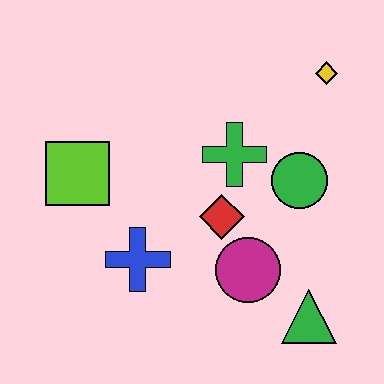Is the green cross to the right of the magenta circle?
No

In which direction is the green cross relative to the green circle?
The green cross is to the left of the green circle.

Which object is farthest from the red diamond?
The yellow diamond is farthest from the red diamond.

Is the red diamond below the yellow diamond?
Yes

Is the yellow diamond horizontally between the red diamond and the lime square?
No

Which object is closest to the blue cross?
The red diamond is closest to the blue cross.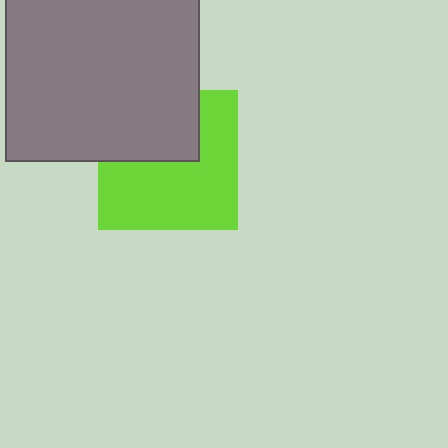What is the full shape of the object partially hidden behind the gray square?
The partially hidden object is a lime square.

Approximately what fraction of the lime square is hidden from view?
Roughly 37% of the lime square is hidden behind the gray square.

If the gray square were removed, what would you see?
You would see the complete lime square.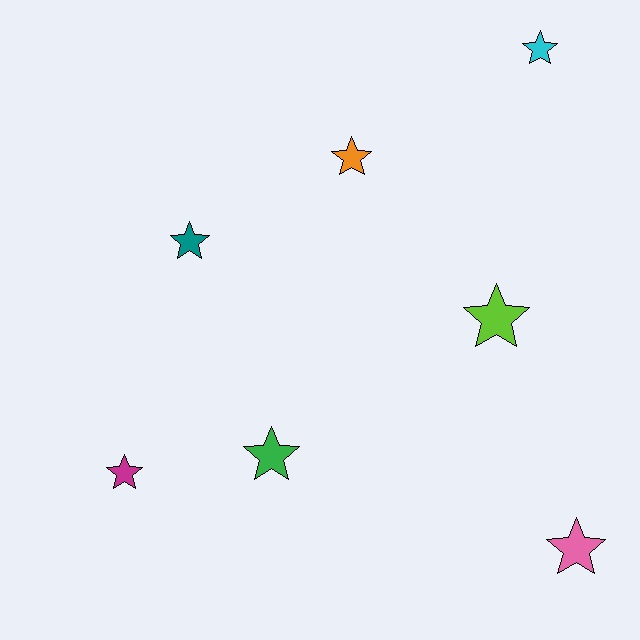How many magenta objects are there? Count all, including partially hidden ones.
There is 1 magenta object.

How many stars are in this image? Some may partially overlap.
There are 7 stars.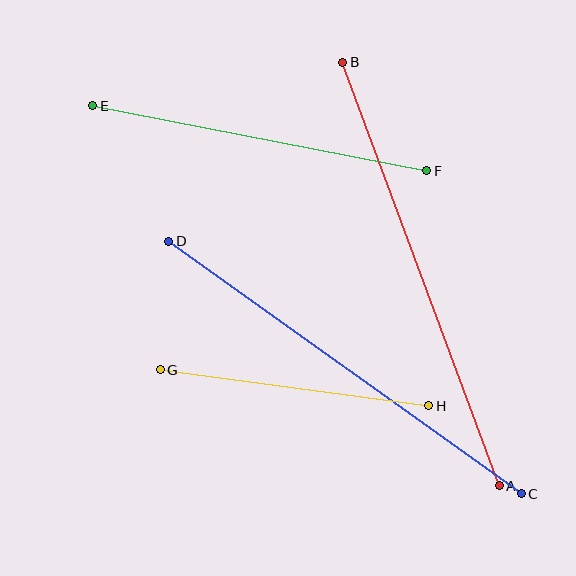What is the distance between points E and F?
The distance is approximately 340 pixels.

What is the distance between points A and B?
The distance is approximately 452 pixels.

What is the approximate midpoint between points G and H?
The midpoint is at approximately (295, 388) pixels.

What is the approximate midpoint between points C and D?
The midpoint is at approximately (345, 368) pixels.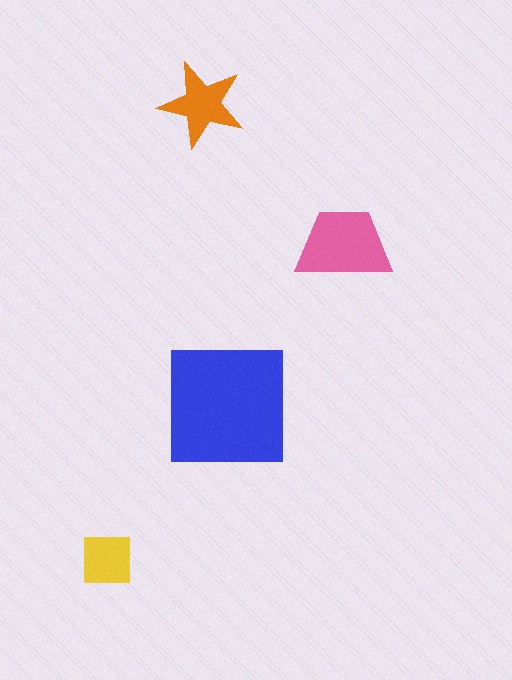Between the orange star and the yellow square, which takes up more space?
The orange star.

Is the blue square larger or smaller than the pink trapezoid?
Larger.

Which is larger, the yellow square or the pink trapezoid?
The pink trapezoid.